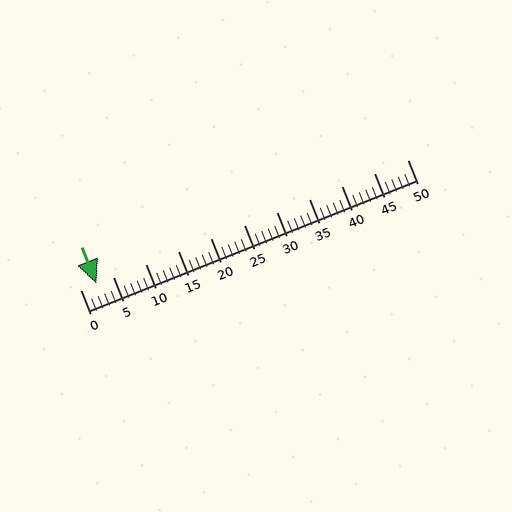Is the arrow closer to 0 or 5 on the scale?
The arrow is closer to 5.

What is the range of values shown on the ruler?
The ruler shows values from 0 to 50.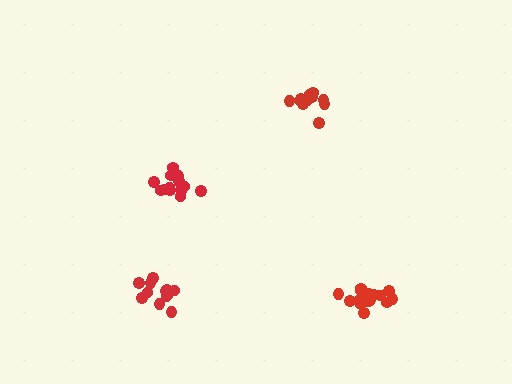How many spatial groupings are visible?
There are 4 spatial groupings.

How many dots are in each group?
Group 1: 17 dots, Group 2: 12 dots, Group 3: 13 dots, Group 4: 15 dots (57 total).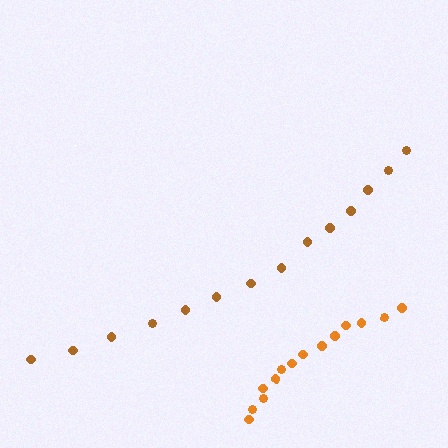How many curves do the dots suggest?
There are 2 distinct paths.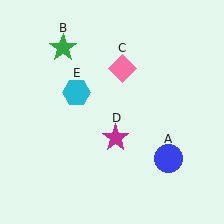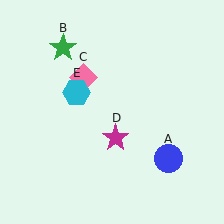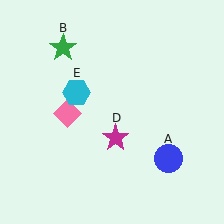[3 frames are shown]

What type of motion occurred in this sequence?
The pink diamond (object C) rotated counterclockwise around the center of the scene.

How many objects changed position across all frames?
1 object changed position: pink diamond (object C).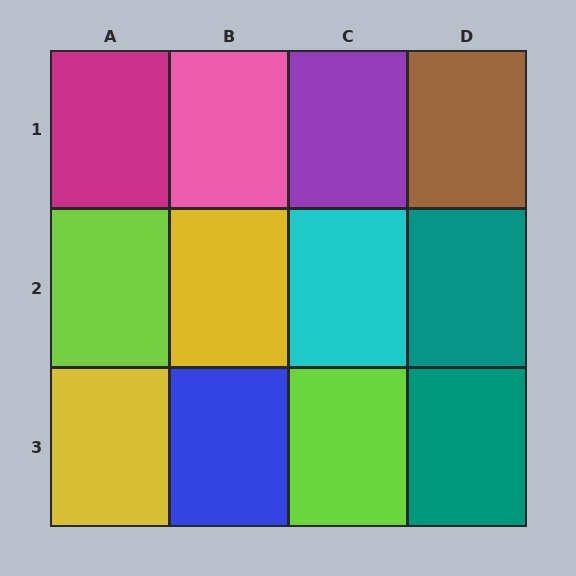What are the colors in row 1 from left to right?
Magenta, pink, purple, brown.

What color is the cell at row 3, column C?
Lime.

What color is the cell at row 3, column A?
Yellow.